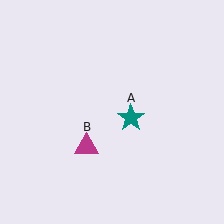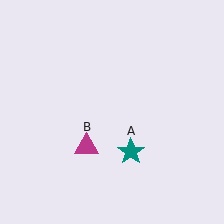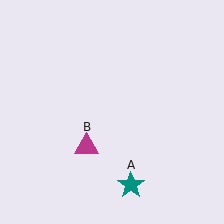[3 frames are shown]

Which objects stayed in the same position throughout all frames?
Magenta triangle (object B) remained stationary.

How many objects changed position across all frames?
1 object changed position: teal star (object A).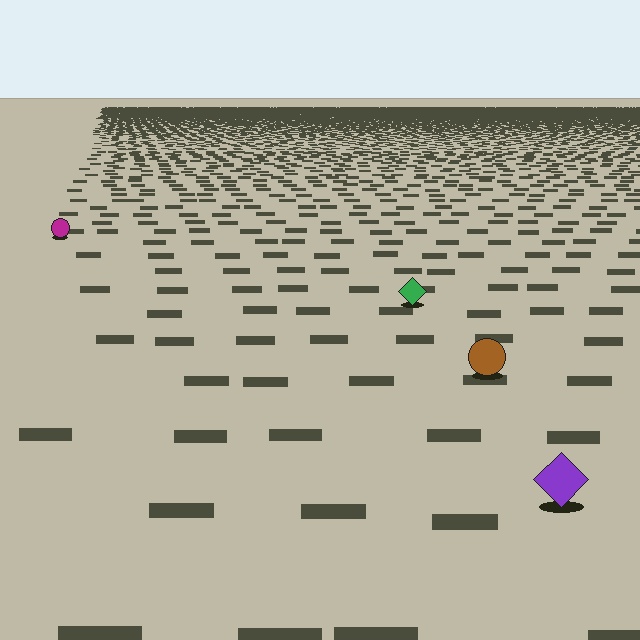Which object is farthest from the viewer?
The magenta circle is farthest from the viewer. It appears smaller and the ground texture around it is denser.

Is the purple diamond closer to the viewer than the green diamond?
Yes. The purple diamond is closer — you can tell from the texture gradient: the ground texture is coarser near it.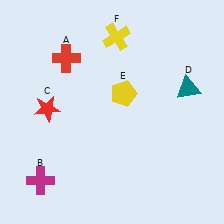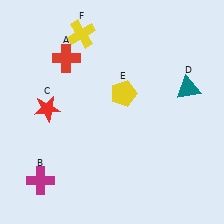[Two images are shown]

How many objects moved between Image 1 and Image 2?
1 object moved between the two images.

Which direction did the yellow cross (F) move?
The yellow cross (F) moved left.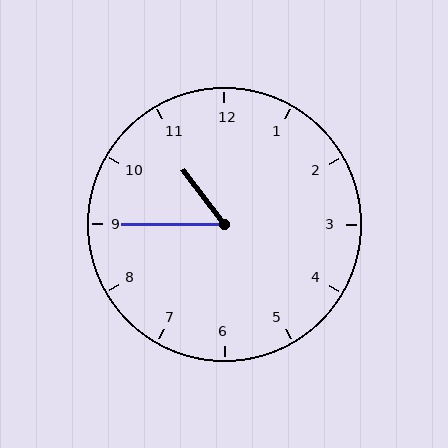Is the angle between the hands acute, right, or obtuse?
It is acute.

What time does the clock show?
10:45.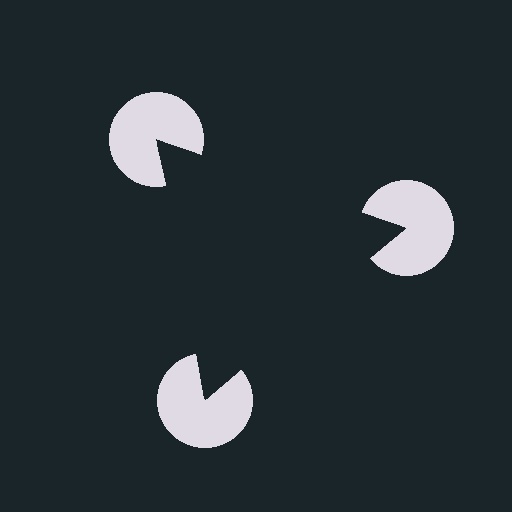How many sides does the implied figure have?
3 sides.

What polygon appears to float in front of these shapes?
An illusory triangle — its edges are inferred from the aligned wedge cuts in the pac-man discs, not physically drawn.